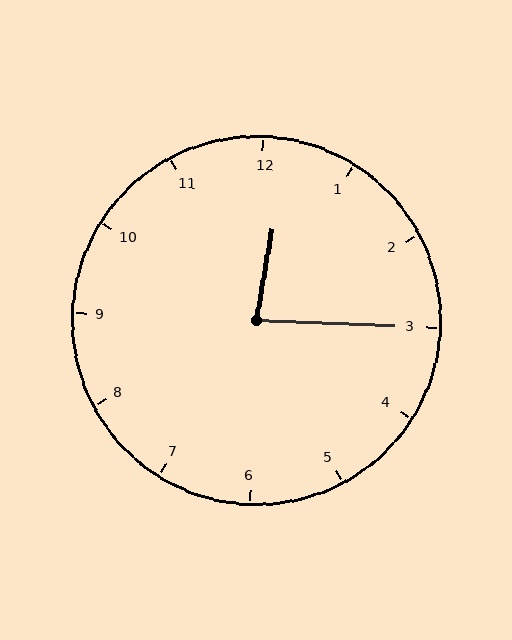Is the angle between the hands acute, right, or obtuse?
It is acute.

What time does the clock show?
12:15.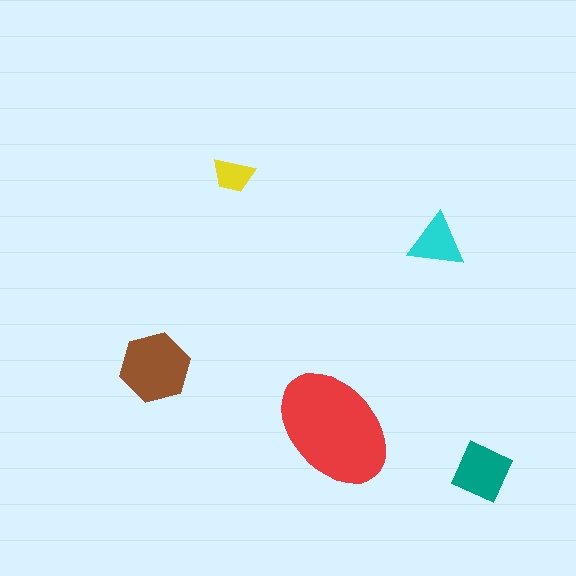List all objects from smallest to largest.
The yellow trapezoid, the cyan triangle, the teal diamond, the brown hexagon, the red ellipse.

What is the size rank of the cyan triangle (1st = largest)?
4th.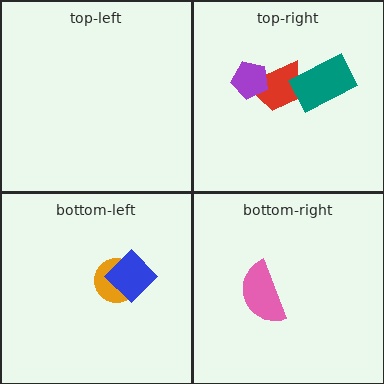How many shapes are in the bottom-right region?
1.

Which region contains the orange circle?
The bottom-left region.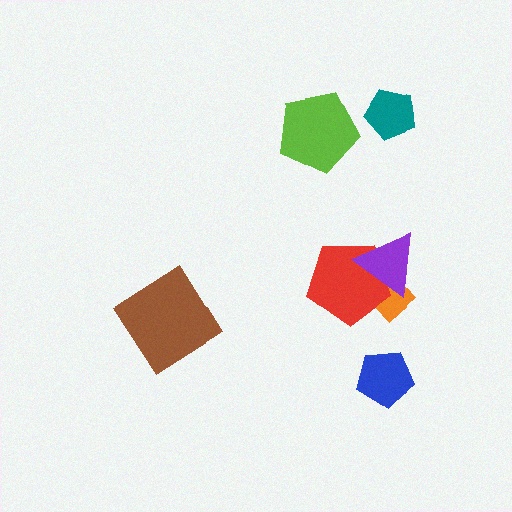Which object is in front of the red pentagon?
The purple triangle is in front of the red pentagon.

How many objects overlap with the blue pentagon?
0 objects overlap with the blue pentagon.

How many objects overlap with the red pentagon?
2 objects overlap with the red pentagon.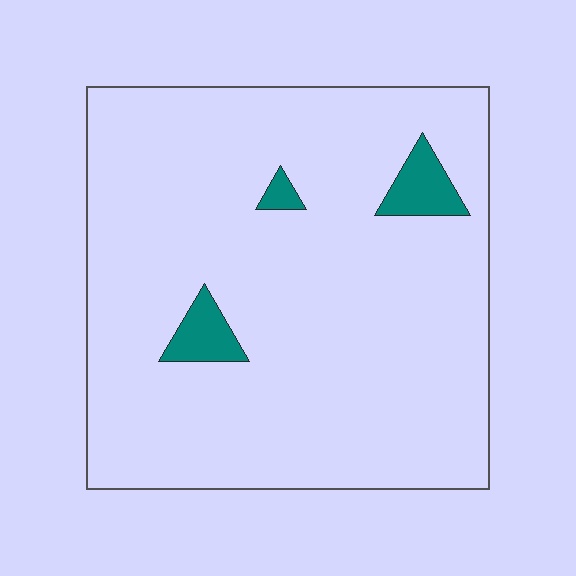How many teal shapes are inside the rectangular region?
3.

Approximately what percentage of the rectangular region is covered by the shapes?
Approximately 5%.